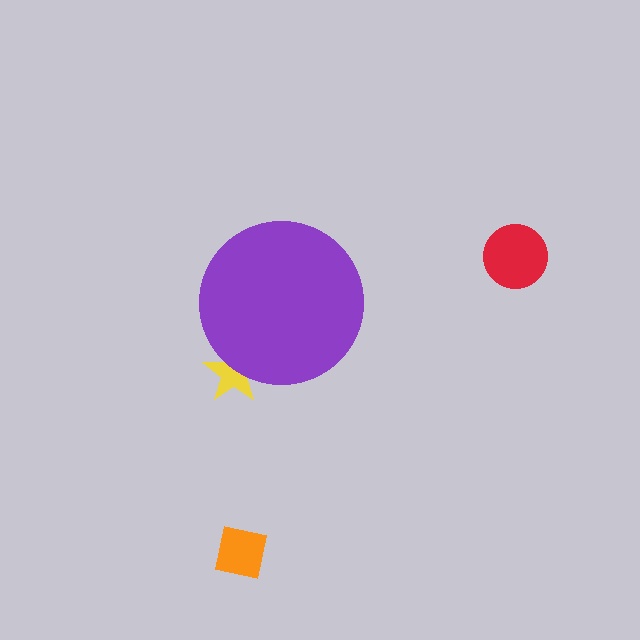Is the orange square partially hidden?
No, the orange square is fully visible.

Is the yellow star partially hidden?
Yes, the yellow star is partially hidden behind the purple circle.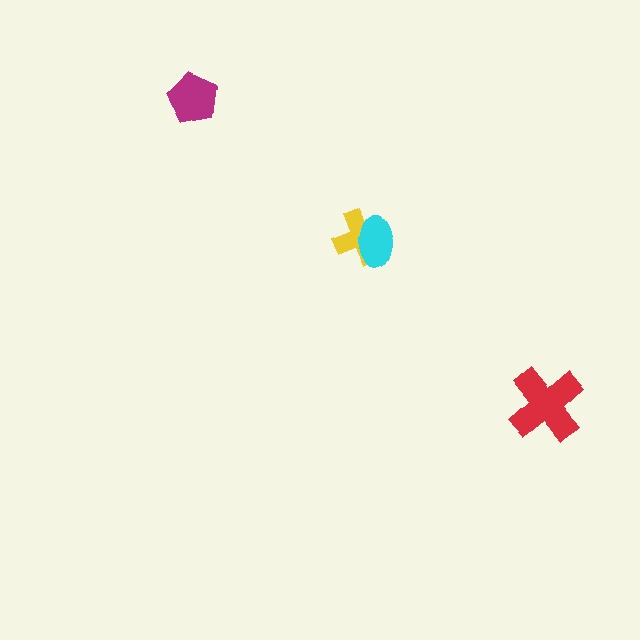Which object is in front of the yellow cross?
The cyan ellipse is in front of the yellow cross.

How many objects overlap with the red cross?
0 objects overlap with the red cross.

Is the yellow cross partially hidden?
Yes, it is partially covered by another shape.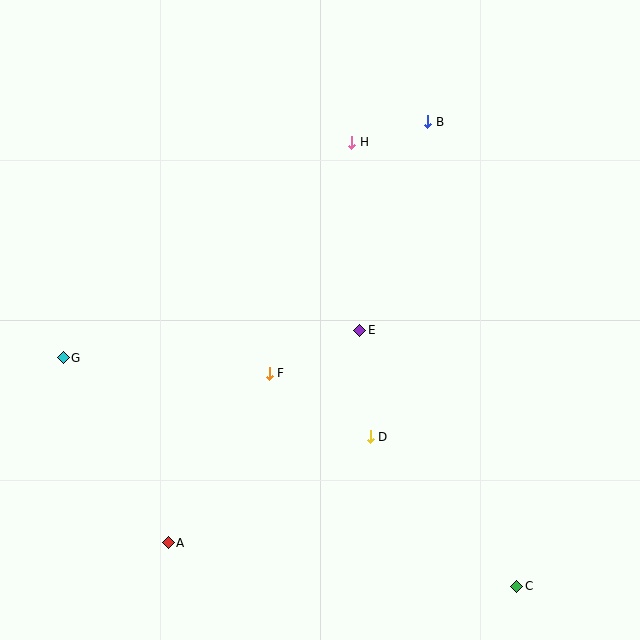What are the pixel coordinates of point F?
Point F is at (269, 373).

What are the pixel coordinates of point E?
Point E is at (360, 330).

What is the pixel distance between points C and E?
The distance between C and E is 300 pixels.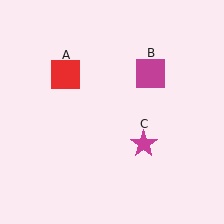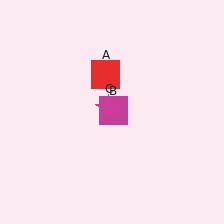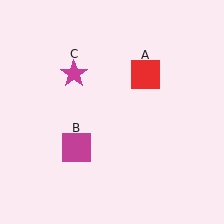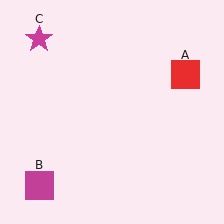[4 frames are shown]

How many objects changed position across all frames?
3 objects changed position: red square (object A), magenta square (object B), magenta star (object C).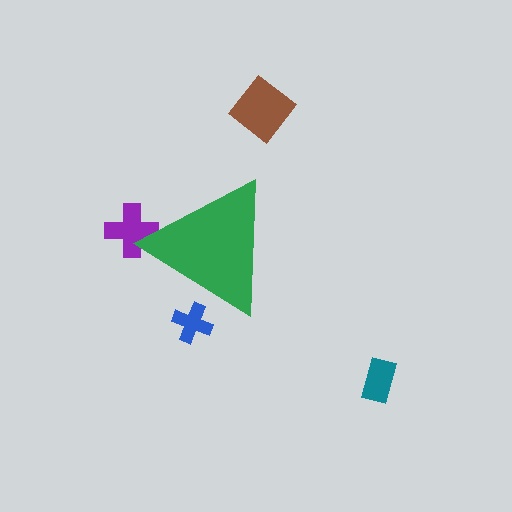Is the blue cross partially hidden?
Yes, the blue cross is partially hidden behind the green triangle.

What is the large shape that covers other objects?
A green triangle.